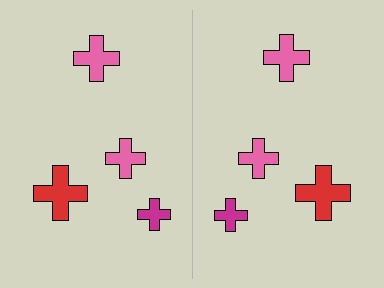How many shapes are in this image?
There are 8 shapes in this image.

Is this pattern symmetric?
Yes, this pattern has bilateral (reflection) symmetry.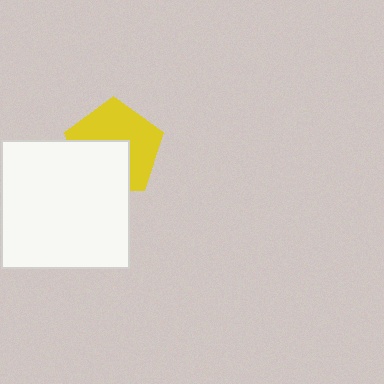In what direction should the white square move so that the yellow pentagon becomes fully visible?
The white square should move toward the lower-left. That is the shortest direction to clear the overlap and leave the yellow pentagon fully visible.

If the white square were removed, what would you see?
You would see the complete yellow pentagon.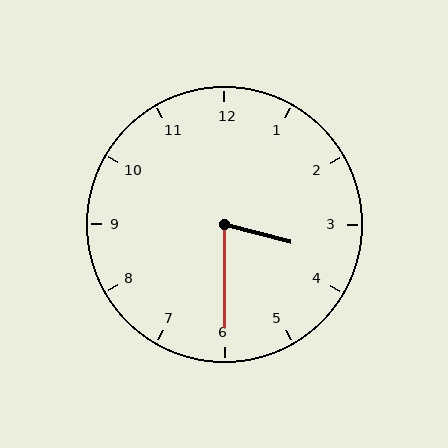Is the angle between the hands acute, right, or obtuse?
It is acute.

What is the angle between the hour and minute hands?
Approximately 75 degrees.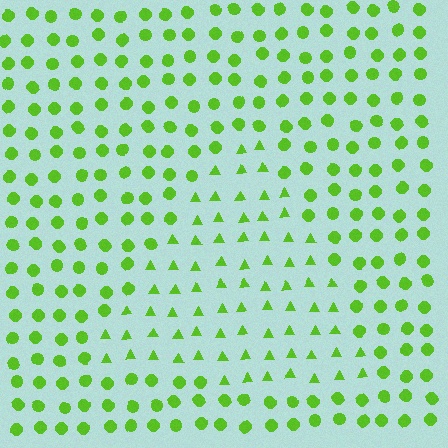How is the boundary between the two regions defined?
The boundary is defined by a change in element shape: triangles inside vs. circles outside. All elements share the same color and spacing.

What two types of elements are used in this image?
The image uses triangles inside the triangle region and circles outside it.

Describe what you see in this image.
The image is filled with small lime elements arranged in a uniform grid. A triangle-shaped region contains triangles, while the surrounding area contains circles. The boundary is defined purely by the change in element shape.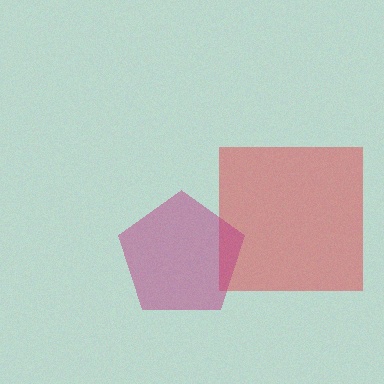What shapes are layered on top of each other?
The layered shapes are: a red square, a magenta pentagon.